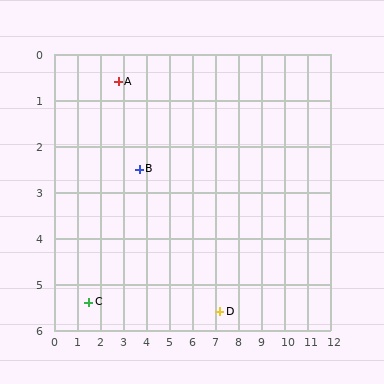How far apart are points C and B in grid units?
Points C and B are about 3.6 grid units apart.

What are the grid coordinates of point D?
Point D is at approximately (7.2, 5.6).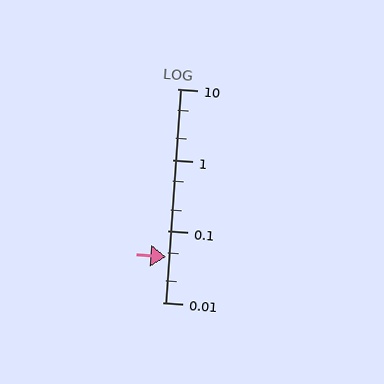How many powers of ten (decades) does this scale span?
The scale spans 3 decades, from 0.01 to 10.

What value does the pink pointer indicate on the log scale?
The pointer indicates approximately 0.044.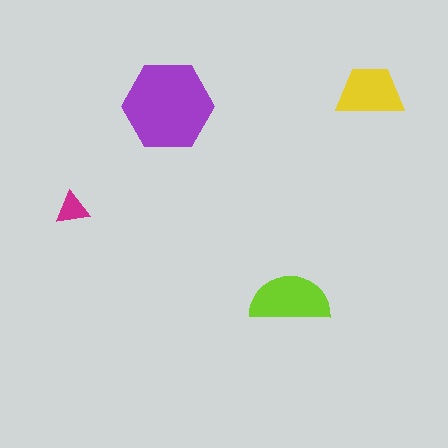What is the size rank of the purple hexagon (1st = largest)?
1st.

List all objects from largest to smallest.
The purple hexagon, the lime semicircle, the yellow trapezoid, the magenta triangle.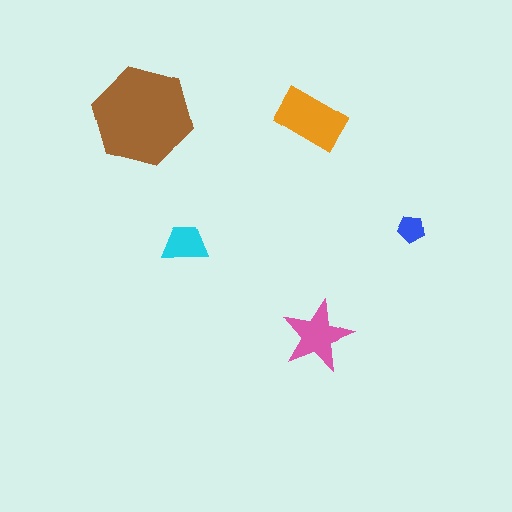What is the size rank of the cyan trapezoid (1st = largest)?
4th.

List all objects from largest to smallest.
The brown hexagon, the orange rectangle, the pink star, the cyan trapezoid, the blue pentagon.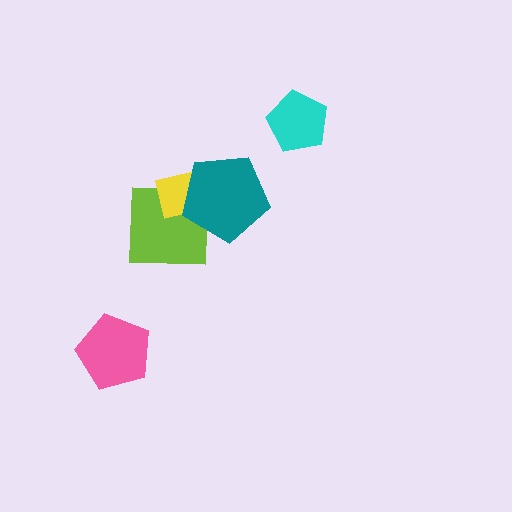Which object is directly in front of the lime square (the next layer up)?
The yellow square is directly in front of the lime square.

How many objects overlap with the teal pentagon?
2 objects overlap with the teal pentagon.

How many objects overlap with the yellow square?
2 objects overlap with the yellow square.